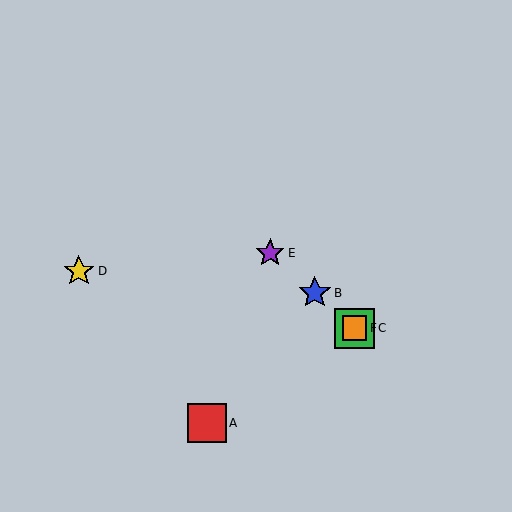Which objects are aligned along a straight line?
Objects B, C, E, F are aligned along a straight line.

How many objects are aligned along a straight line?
4 objects (B, C, E, F) are aligned along a straight line.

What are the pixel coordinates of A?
Object A is at (207, 423).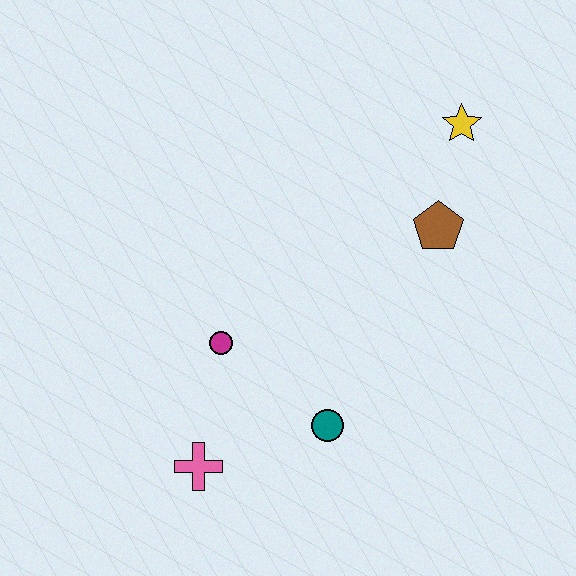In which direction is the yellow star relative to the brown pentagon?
The yellow star is above the brown pentagon.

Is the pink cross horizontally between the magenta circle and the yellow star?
No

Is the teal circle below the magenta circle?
Yes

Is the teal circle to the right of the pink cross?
Yes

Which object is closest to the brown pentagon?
The yellow star is closest to the brown pentagon.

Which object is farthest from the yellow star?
The pink cross is farthest from the yellow star.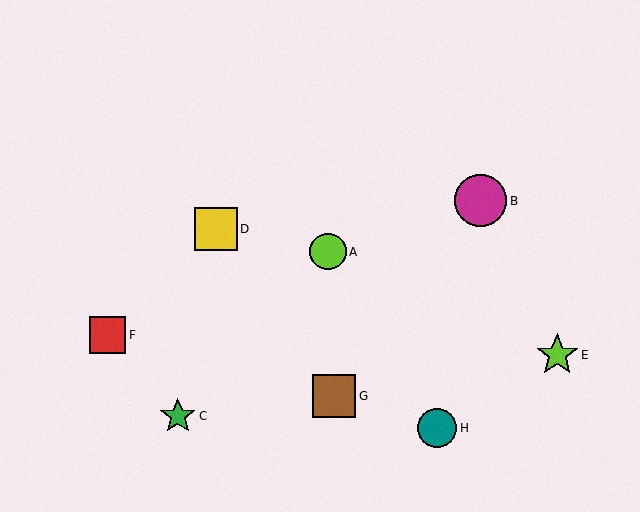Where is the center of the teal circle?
The center of the teal circle is at (437, 428).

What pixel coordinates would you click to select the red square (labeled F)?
Click at (107, 335) to select the red square F.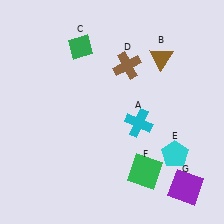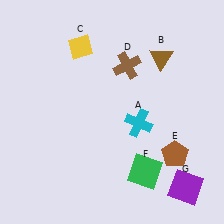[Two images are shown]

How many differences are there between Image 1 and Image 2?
There are 2 differences between the two images.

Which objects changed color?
C changed from green to yellow. E changed from cyan to brown.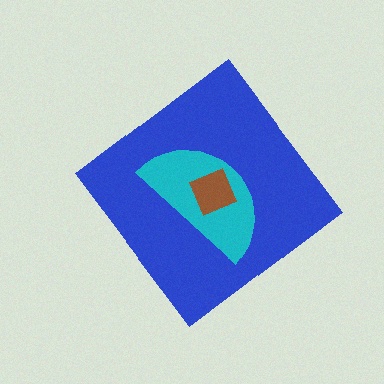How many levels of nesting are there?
3.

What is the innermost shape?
The brown square.